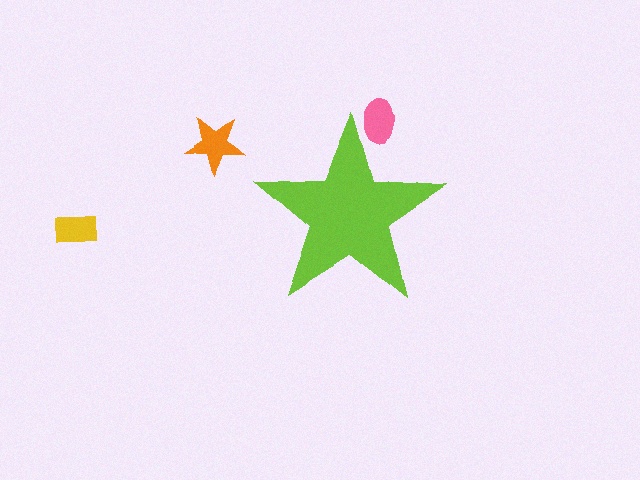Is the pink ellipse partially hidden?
Yes, the pink ellipse is partially hidden behind the lime star.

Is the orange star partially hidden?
No, the orange star is fully visible.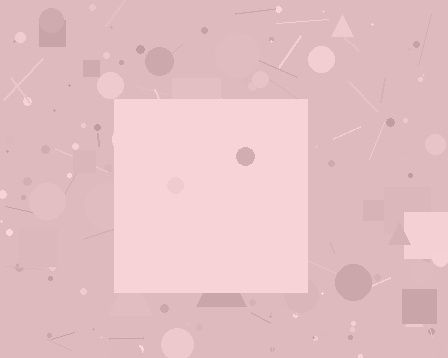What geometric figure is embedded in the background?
A square is embedded in the background.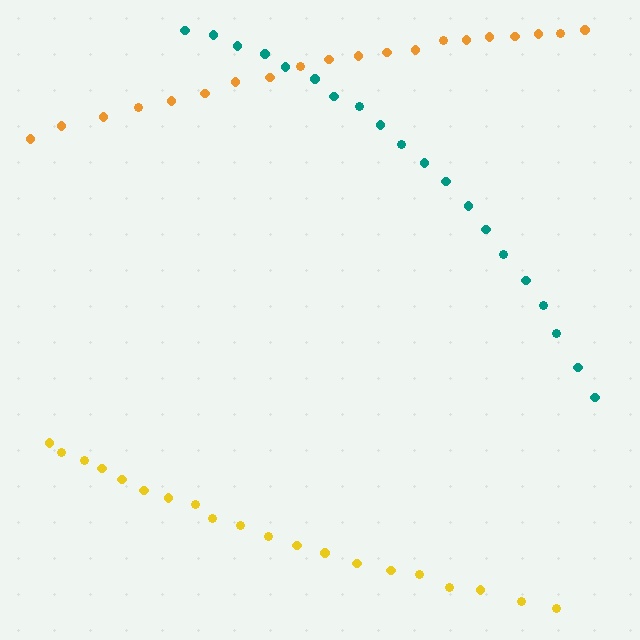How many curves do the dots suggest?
There are 3 distinct paths.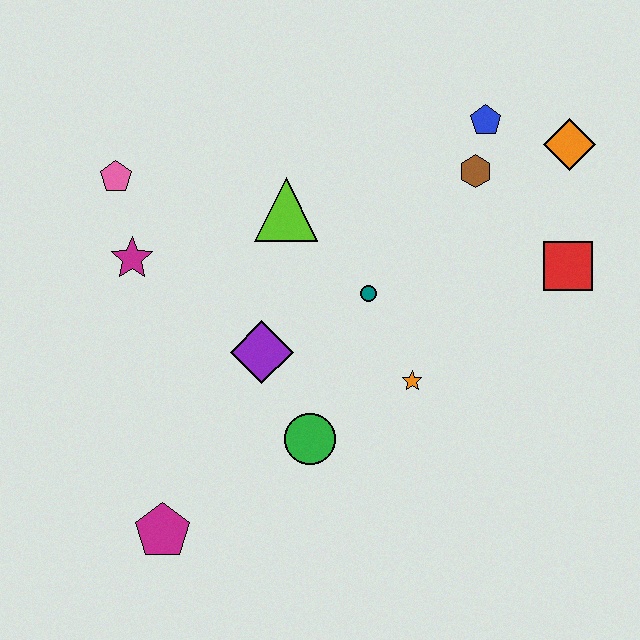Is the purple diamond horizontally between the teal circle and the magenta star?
Yes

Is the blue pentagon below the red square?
No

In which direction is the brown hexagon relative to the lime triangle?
The brown hexagon is to the right of the lime triangle.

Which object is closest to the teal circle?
The orange star is closest to the teal circle.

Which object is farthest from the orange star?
The pink pentagon is farthest from the orange star.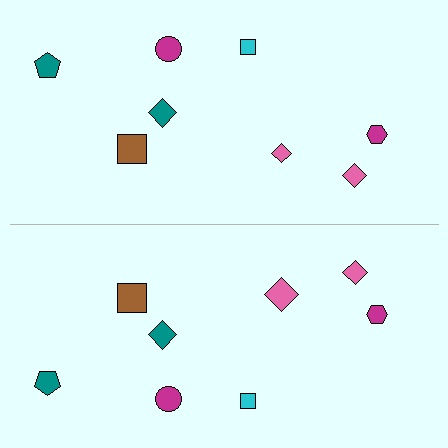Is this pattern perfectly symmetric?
No, the pattern is not perfectly symmetric. The pink diamond on the bottom side has a different size than its mirror counterpart.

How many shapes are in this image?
There are 16 shapes in this image.